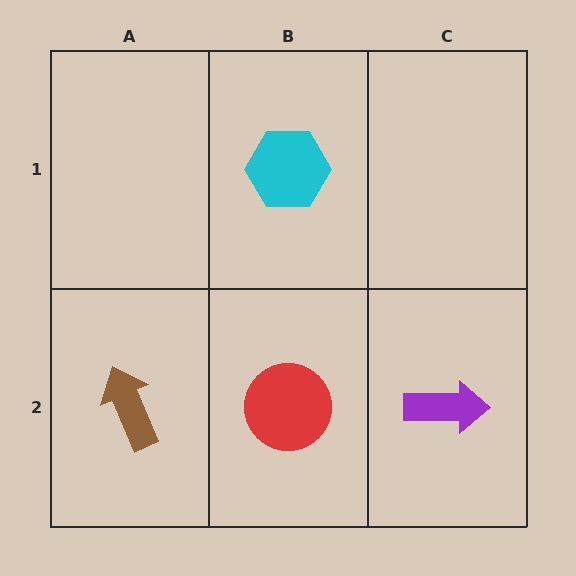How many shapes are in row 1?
1 shape.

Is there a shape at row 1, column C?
No, that cell is empty.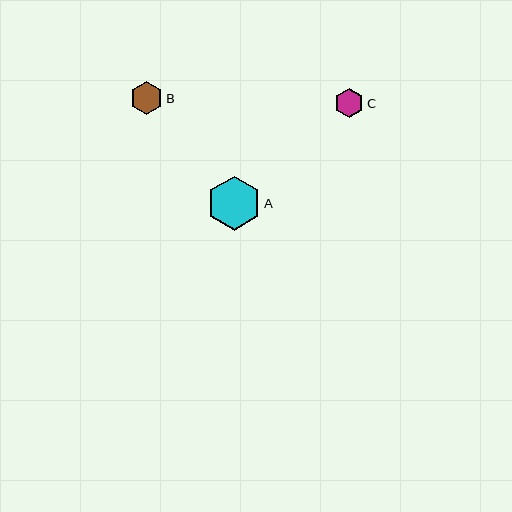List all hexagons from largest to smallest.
From largest to smallest: A, B, C.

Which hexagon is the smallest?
Hexagon C is the smallest with a size of approximately 29 pixels.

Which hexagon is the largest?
Hexagon A is the largest with a size of approximately 54 pixels.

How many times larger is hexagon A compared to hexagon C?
Hexagon A is approximately 1.8 times the size of hexagon C.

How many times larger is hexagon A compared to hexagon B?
Hexagon A is approximately 1.6 times the size of hexagon B.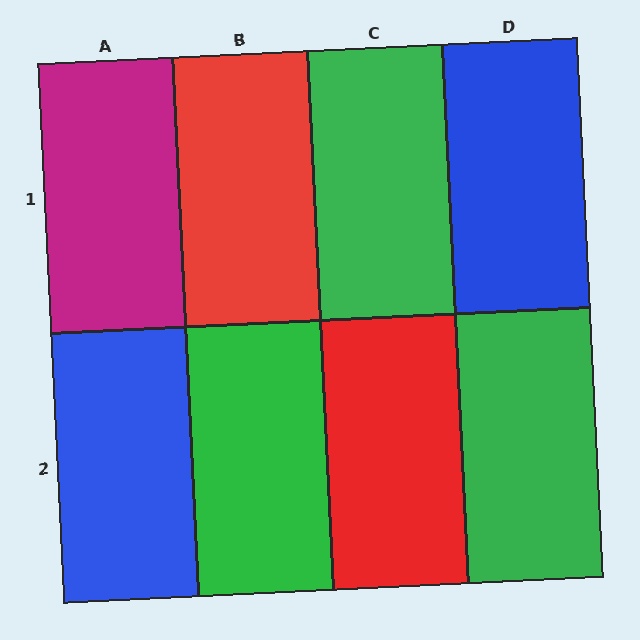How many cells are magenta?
1 cell is magenta.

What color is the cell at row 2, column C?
Red.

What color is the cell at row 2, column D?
Green.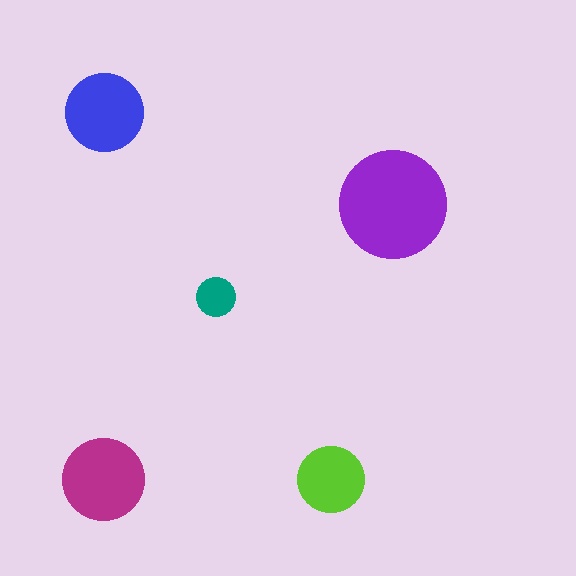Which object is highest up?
The blue circle is topmost.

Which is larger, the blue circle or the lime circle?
The blue one.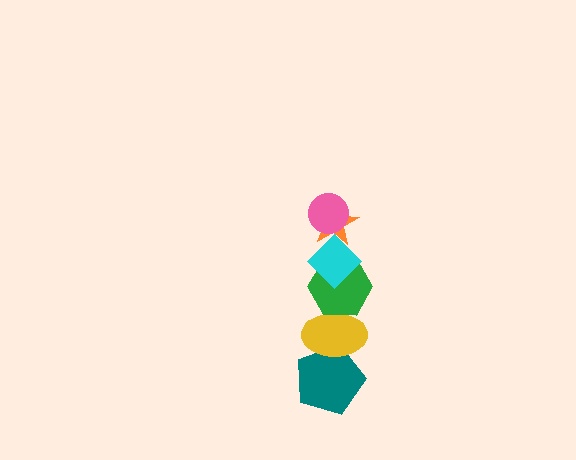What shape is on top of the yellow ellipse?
The green hexagon is on top of the yellow ellipse.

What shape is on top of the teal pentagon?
The yellow ellipse is on top of the teal pentagon.